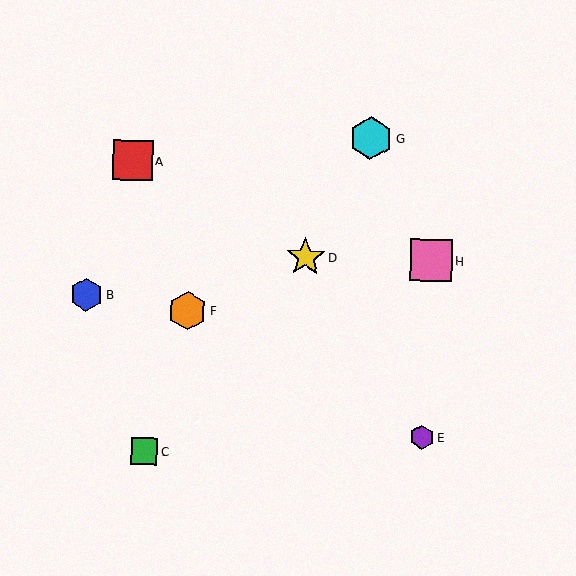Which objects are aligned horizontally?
Objects D, H are aligned horizontally.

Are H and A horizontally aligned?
No, H is at y≈260 and A is at y≈160.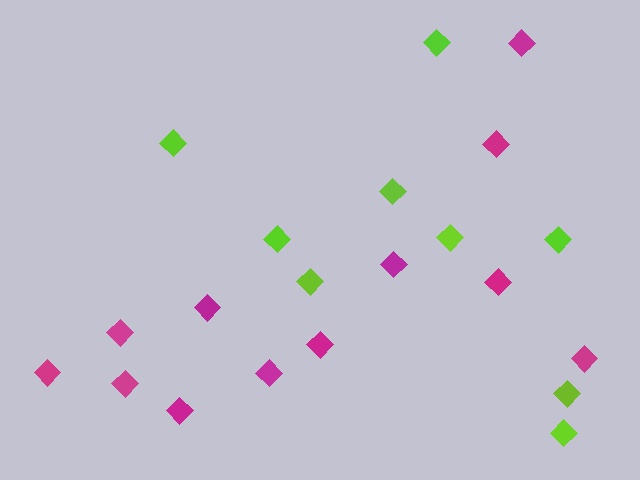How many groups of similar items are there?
There are 2 groups: one group of magenta diamonds (12) and one group of lime diamonds (9).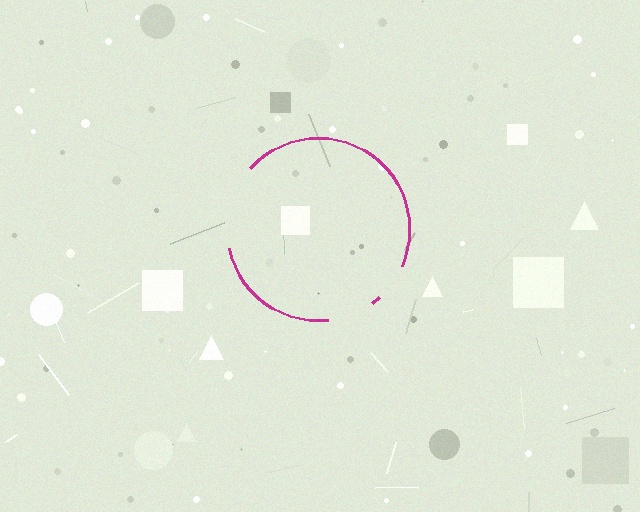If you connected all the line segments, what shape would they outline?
They would outline a circle.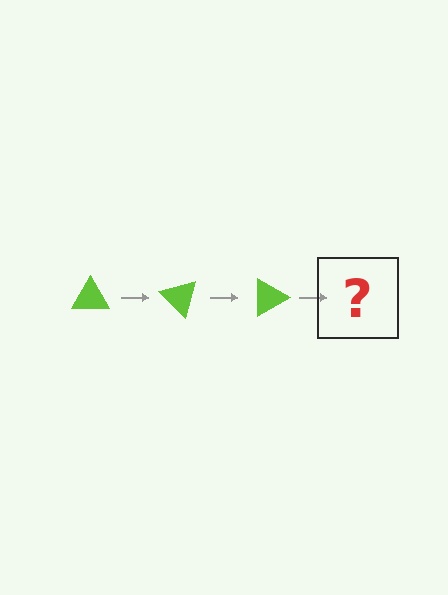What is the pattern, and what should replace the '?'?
The pattern is that the triangle rotates 45 degrees each step. The '?' should be a lime triangle rotated 135 degrees.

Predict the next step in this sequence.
The next step is a lime triangle rotated 135 degrees.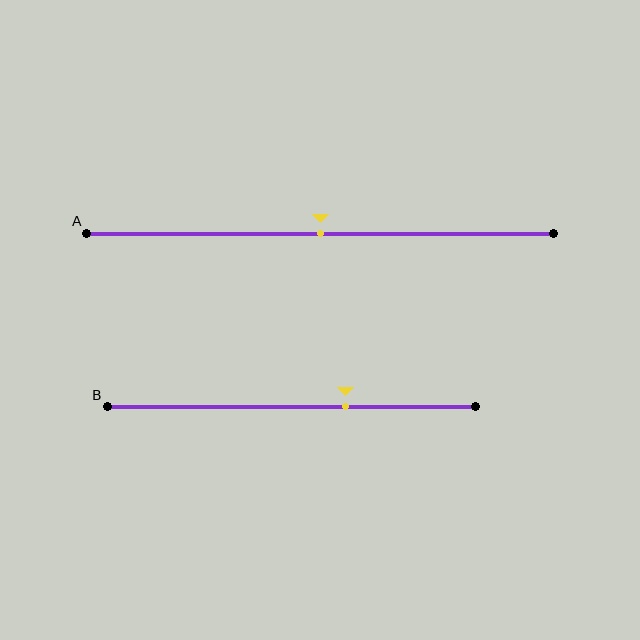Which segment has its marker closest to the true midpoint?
Segment A has its marker closest to the true midpoint.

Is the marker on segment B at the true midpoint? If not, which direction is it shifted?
No, the marker on segment B is shifted to the right by about 15% of the segment length.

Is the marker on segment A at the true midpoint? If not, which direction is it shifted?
Yes, the marker on segment A is at the true midpoint.